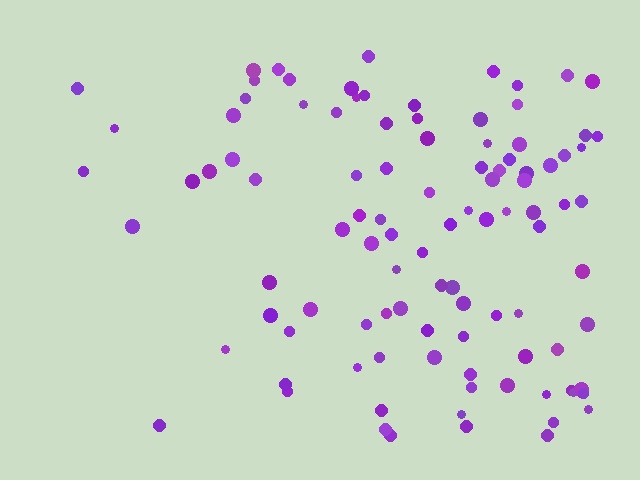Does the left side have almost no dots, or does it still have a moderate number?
Still a moderate number, just noticeably fewer than the right.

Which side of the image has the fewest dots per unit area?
The left.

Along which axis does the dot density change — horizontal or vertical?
Horizontal.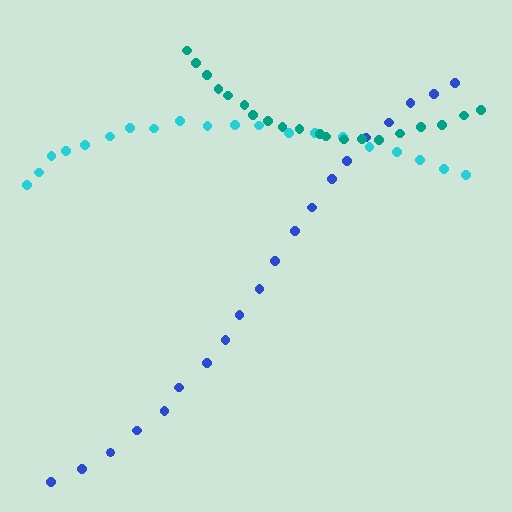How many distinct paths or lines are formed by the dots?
There are 3 distinct paths.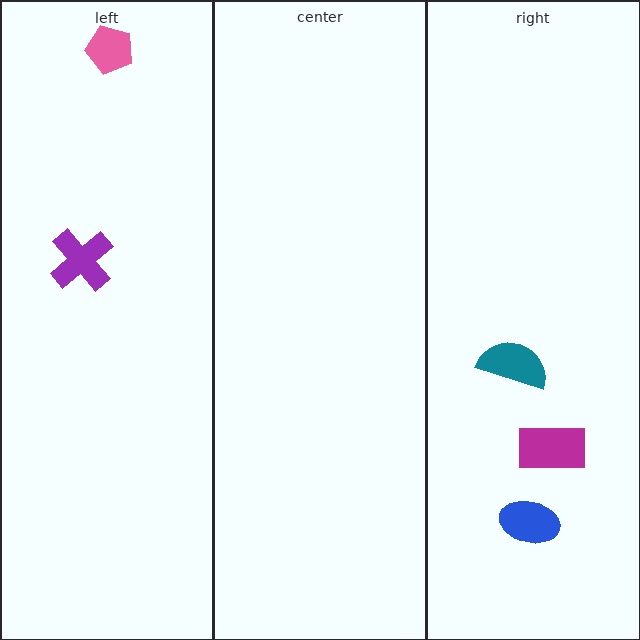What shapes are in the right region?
The blue ellipse, the magenta rectangle, the teal semicircle.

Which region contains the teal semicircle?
The right region.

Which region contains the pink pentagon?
The left region.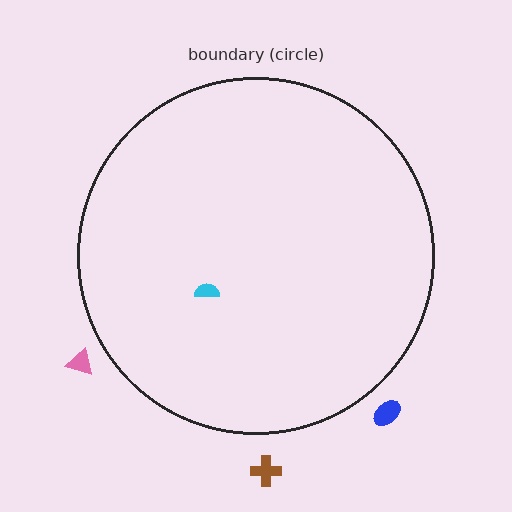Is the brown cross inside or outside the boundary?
Outside.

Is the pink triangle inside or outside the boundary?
Outside.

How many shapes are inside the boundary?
1 inside, 3 outside.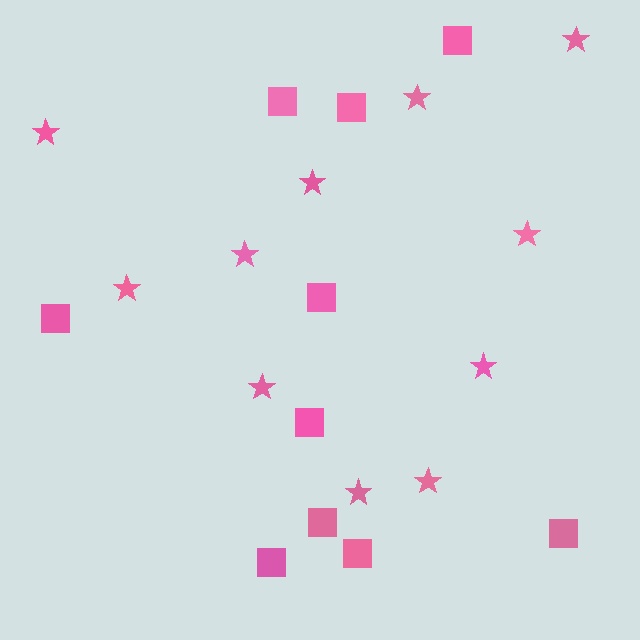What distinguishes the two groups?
There are 2 groups: one group of stars (11) and one group of squares (10).